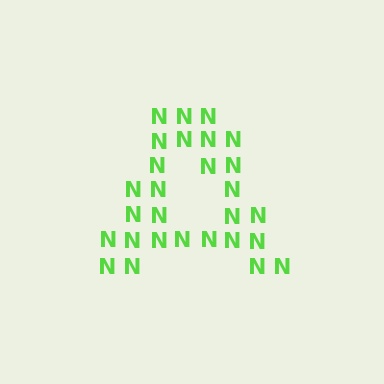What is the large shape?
The large shape is the letter A.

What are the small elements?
The small elements are letter N's.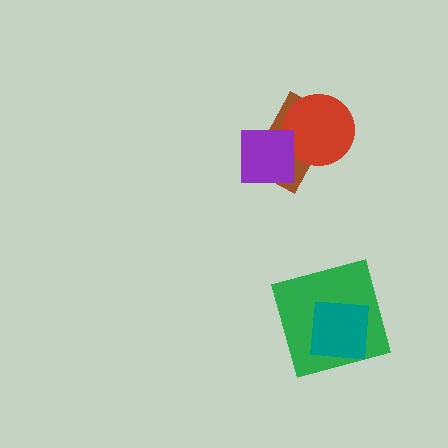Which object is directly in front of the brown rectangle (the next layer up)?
The red circle is directly in front of the brown rectangle.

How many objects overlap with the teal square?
1 object overlaps with the teal square.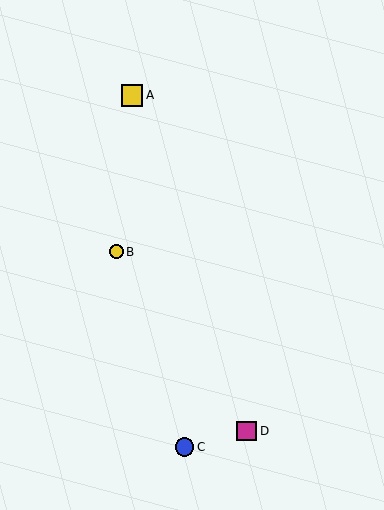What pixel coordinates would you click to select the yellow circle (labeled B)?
Click at (116, 252) to select the yellow circle B.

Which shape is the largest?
The yellow square (labeled A) is the largest.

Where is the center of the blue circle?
The center of the blue circle is at (184, 447).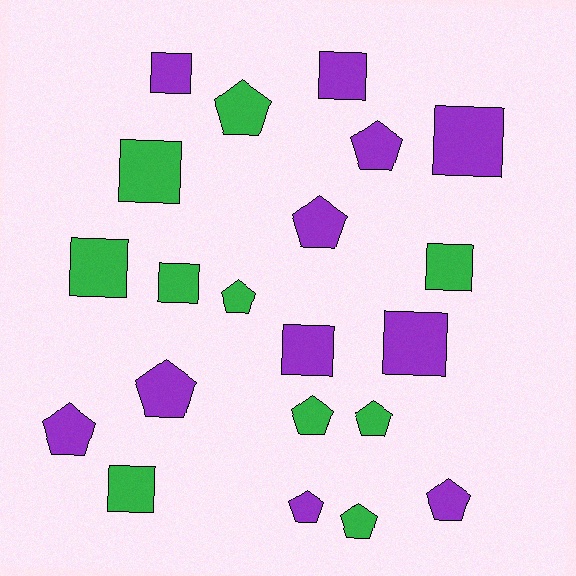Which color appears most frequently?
Purple, with 11 objects.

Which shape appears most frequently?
Pentagon, with 11 objects.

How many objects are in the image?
There are 21 objects.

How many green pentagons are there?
There are 5 green pentagons.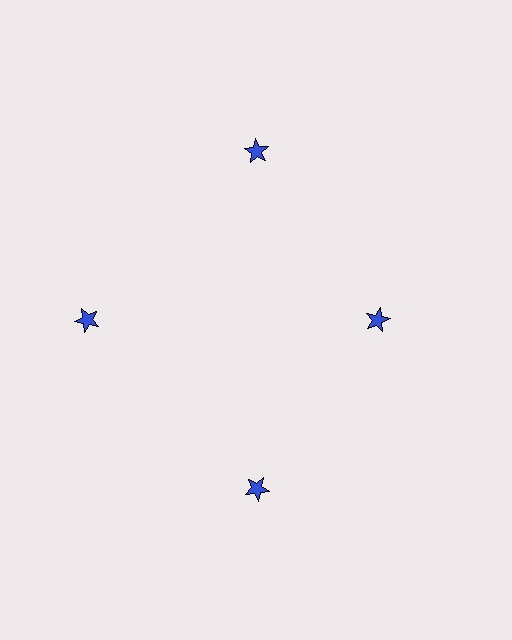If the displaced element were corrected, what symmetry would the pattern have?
It would have 4-fold rotational symmetry — the pattern would map onto itself every 90 degrees.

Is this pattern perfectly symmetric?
No. The 4 blue stars are arranged in a ring, but one element near the 3 o'clock position is pulled inward toward the center, breaking the 4-fold rotational symmetry.